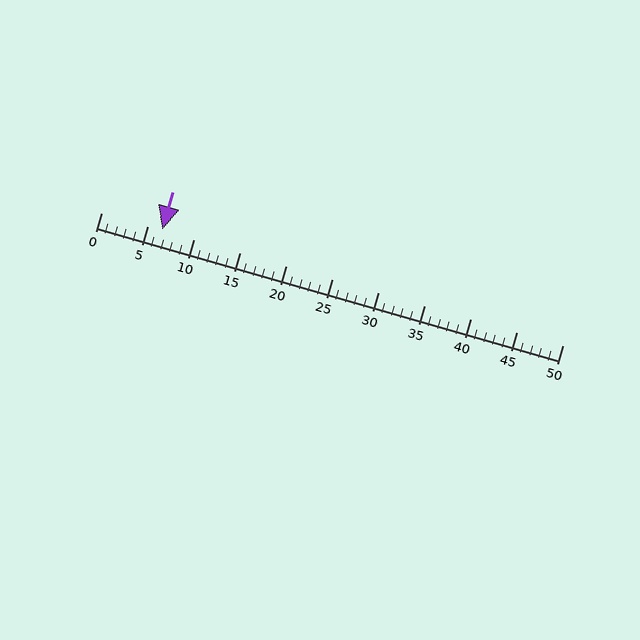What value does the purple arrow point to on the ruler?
The purple arrow points to approximately 7.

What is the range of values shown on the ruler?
The ruler shows values from 0 to 50.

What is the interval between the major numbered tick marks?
The major tick marks are spaced 5 units apart.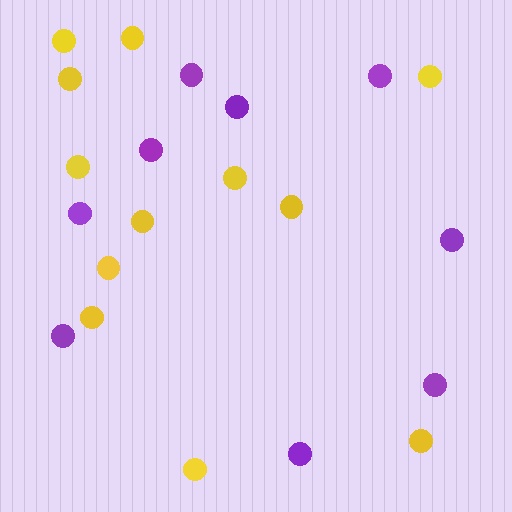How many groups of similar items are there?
There are 2 groups: one group of purple circles (9) and one group of yellow circles (12).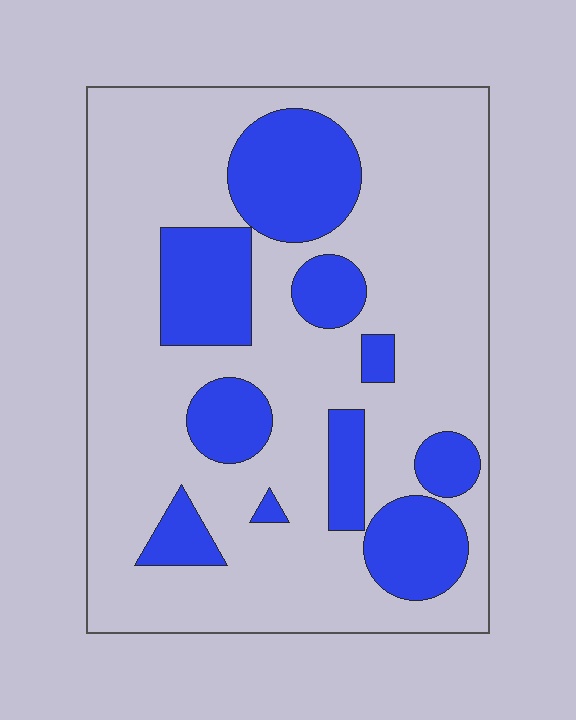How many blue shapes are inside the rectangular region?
10.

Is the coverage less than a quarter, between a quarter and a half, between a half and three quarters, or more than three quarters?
Between a quarter and a half.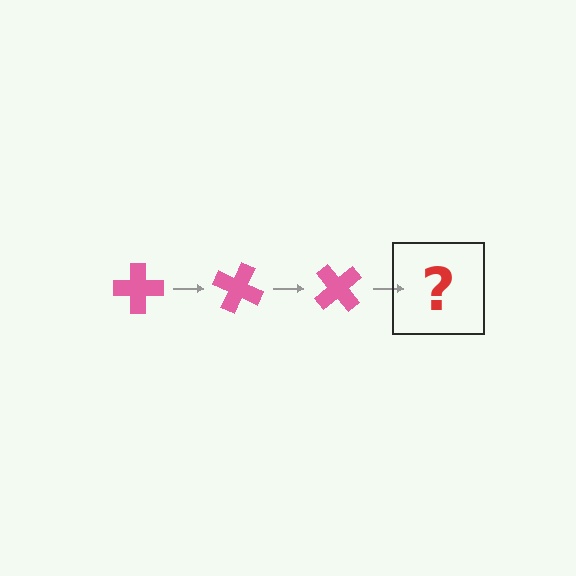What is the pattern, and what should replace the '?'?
The pattern is that the cross rotates 25 degrees each step. The '?' should be a pink cross rotated 75 degrees.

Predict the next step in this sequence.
The next step is a pink cross rotated 75 degrees.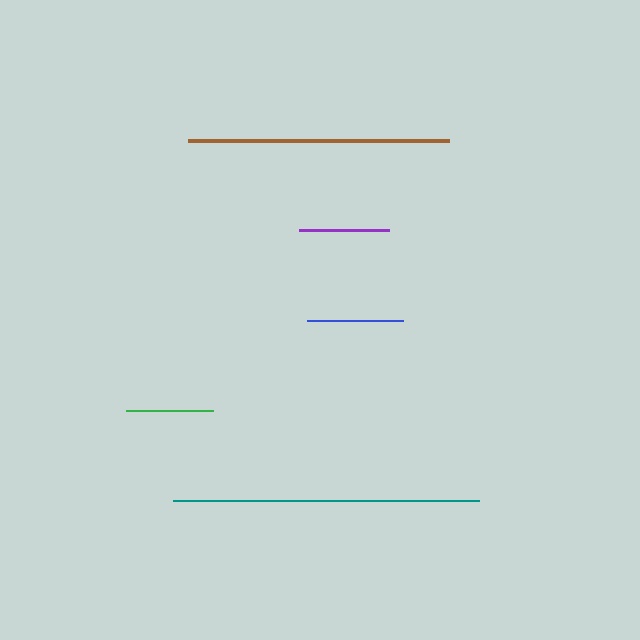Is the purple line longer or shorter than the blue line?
The blue line is longer than the purple line.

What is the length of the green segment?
The green segment is approximately 87 pixels long.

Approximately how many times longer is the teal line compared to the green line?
The teal line is approximately 3.5 times the length of the green line.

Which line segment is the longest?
The teal line is the longest at approximately 305 pixels.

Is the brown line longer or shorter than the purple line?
The brown line is longer than the purple line.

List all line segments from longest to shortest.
From longest to shortest: teal, brown, blue, purple, green.